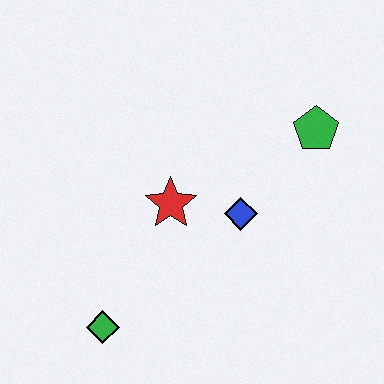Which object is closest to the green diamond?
The red star is closest to the green diamond.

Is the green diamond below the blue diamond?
Yes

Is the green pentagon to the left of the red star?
No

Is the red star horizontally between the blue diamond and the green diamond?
Yes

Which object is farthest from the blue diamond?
The green diamond is farthest from the blue diamond.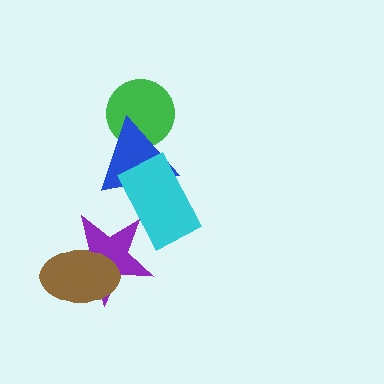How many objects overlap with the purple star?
2 objects overlap with the purple star.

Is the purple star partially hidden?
Yes, it is partially covered by another shape.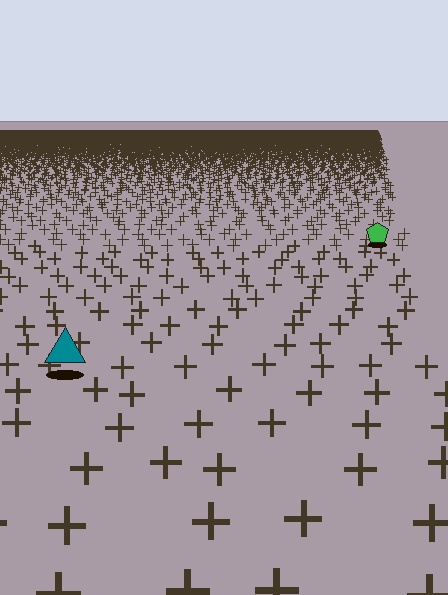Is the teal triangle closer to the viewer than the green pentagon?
Yes. The teal triangle is closer — you can tell from the texture gradient: the ground texture is coarser near it.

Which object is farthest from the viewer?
The green pentagon is farthest from the viewer. It appears smaller and the ground texture around it is denser.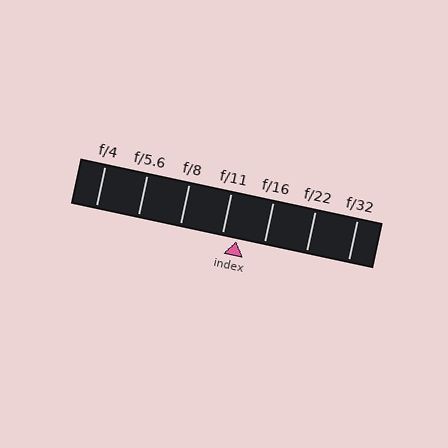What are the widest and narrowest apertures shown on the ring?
The widest aperture shown is f/4 and the narrowest is f/32.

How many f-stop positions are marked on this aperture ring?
There are 7 f-stop positions marked.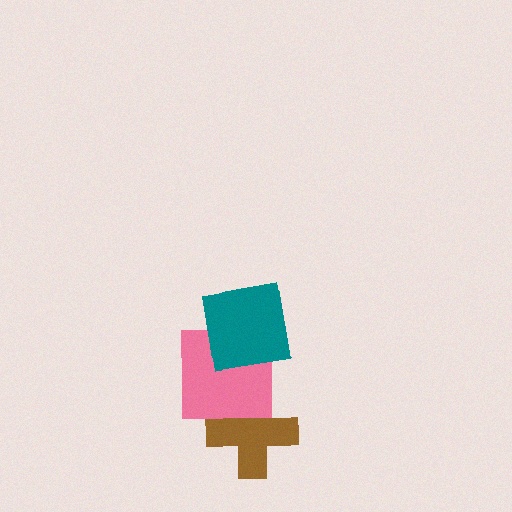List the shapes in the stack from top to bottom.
From top to bottom: the teal square, the pink square, the brown cross.